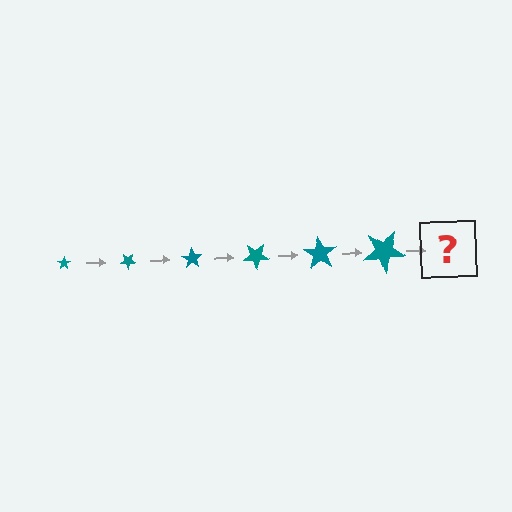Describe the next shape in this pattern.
It should be a star, larger than the previous one and rotated 210 degrees from the start.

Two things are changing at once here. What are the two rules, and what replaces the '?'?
The two rules are that the star grows larger each step and it rotates 35 degrees each step. The '?' should be a star, larger than the previous one and rotated 210 degrees from the start.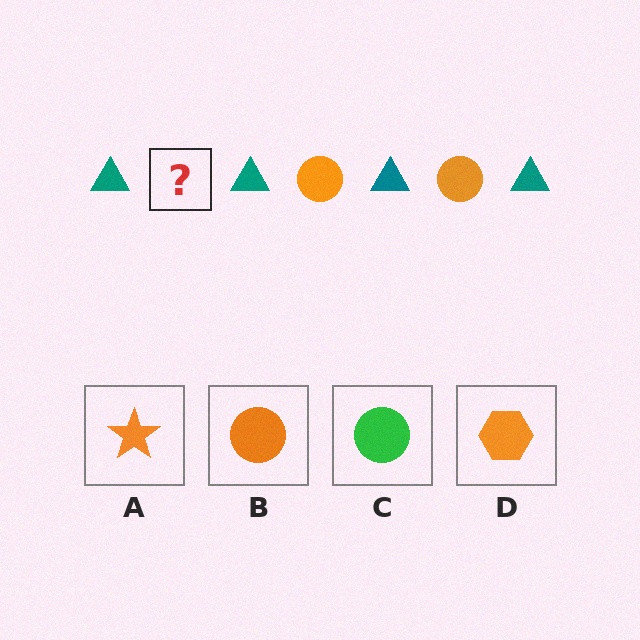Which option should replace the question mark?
Option B.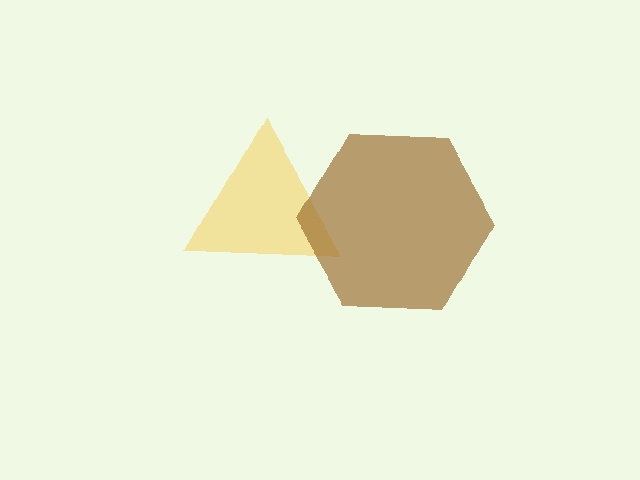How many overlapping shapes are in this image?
There are 2 overlapping shapes in the image.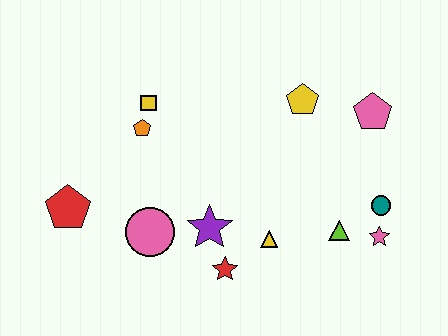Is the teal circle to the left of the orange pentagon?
No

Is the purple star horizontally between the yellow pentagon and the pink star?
No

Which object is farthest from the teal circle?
The red pentagon is farthest from the teal circle.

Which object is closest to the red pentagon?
The pink circle is closest to the red pentagon.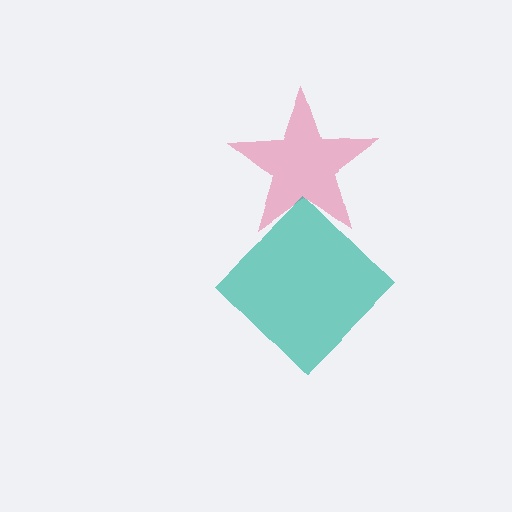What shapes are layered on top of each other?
The layered shapes are: a pink star, a teal diamond.